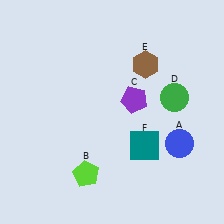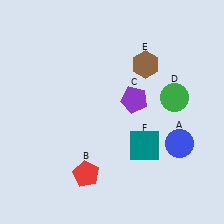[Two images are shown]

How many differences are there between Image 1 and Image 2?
There is 1 difference between the two images.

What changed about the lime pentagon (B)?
In Image 1, B is lime. In Image 2, it changed to red.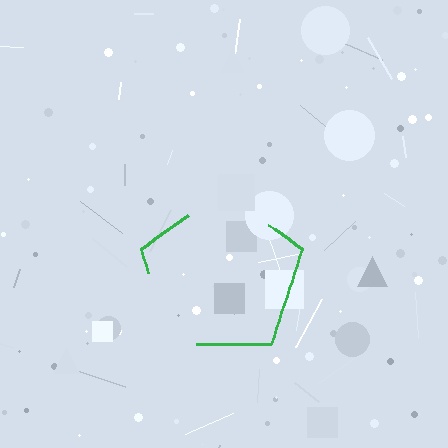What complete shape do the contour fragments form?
The contour fragments form a pentagon.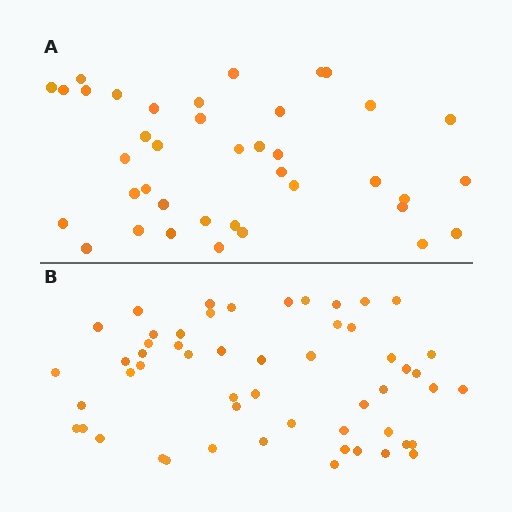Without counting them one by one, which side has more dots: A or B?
Region B (the bottom region) has more dots.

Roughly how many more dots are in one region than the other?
Region B has approximately 15 more dots than region A.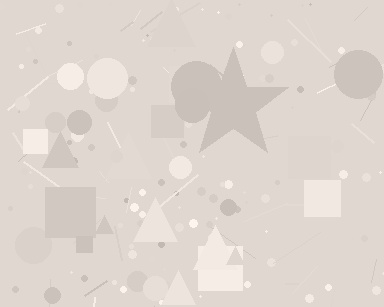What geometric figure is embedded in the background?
A star is embedded in the background.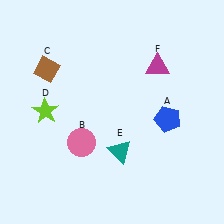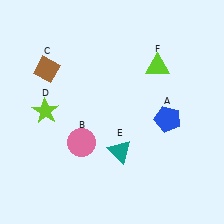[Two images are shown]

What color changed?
The triangle (F) changed from magenta in Image 1 to lime in Image 2.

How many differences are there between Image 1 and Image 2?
There is 1 difference between the two images.